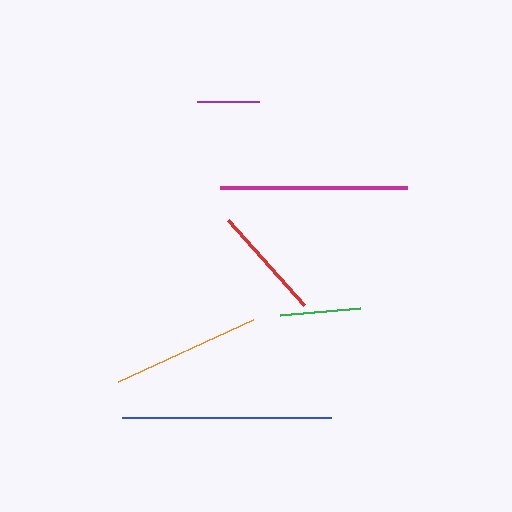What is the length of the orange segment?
The orange segment is approximately 148 pixels long.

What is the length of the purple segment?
The purple segment is approximately 62 pixels long.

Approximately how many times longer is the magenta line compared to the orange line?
The magenta line is approximately 1.3 times the length of the orange line.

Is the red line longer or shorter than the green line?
The red line is longer than the green line.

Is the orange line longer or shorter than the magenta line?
The magenta line is longer than the orange line.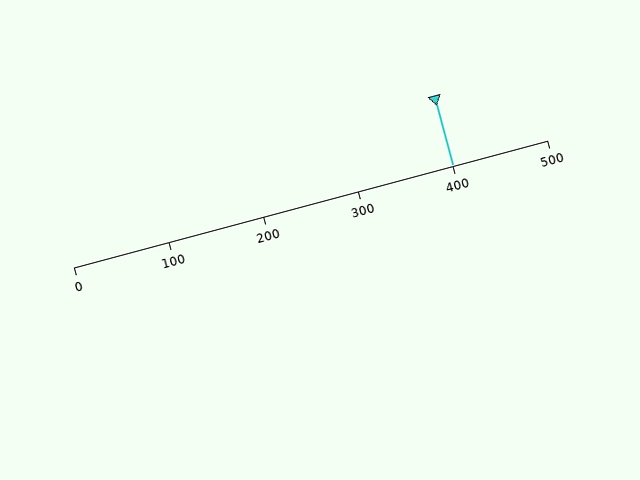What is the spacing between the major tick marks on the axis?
The major ticks are spaced 100 apart.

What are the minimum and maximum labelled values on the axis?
The axis runs from 0 to 500.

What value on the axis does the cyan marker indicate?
The marker indicates approximately 400.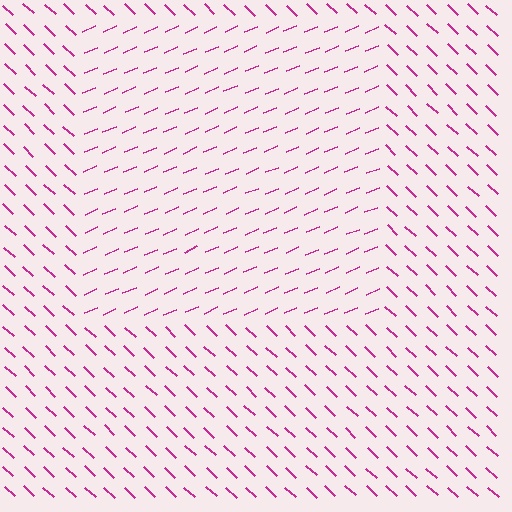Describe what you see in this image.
The image is filled with small magenta line segments. A rectangle region in the image has lines oriented differently from the surrounding lines, creating a visible texture boundary.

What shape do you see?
I see a rectangle.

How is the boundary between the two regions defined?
The boundary is defined purely by a change in line orientation (approximately 67 degrees difference). All lines are the same color and thickness.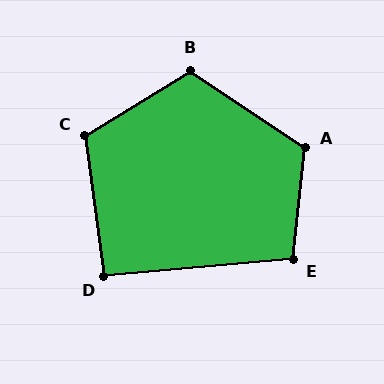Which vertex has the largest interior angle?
A, at approximately 118 degrees.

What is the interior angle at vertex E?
Approximately 101 degrees (obtuse).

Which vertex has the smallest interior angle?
D, at approximately 93 degrees.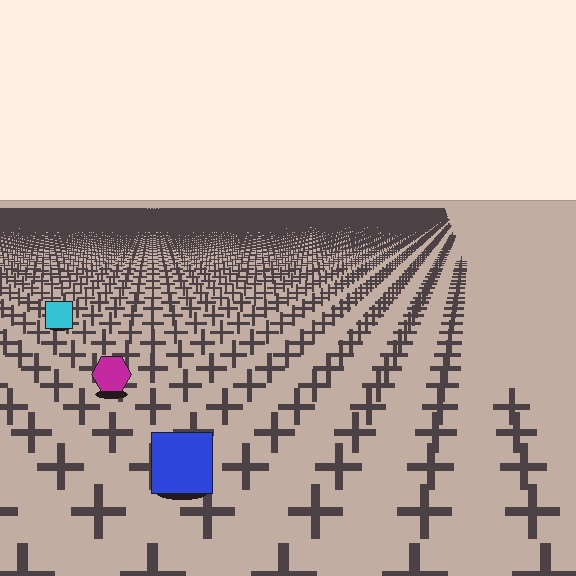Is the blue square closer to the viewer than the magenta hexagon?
Yes. The blue square is closer — you can tell from the texture gradient: the ground texture is coarser near it.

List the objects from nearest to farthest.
From nearest to farthest: the blue square, the magenta hexagon, the cyan square.